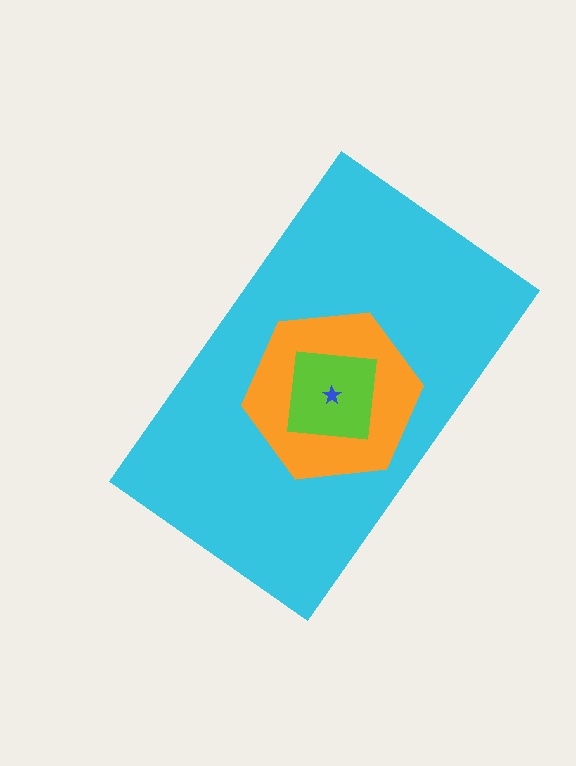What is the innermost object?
The blue star.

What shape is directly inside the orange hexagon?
The lime square.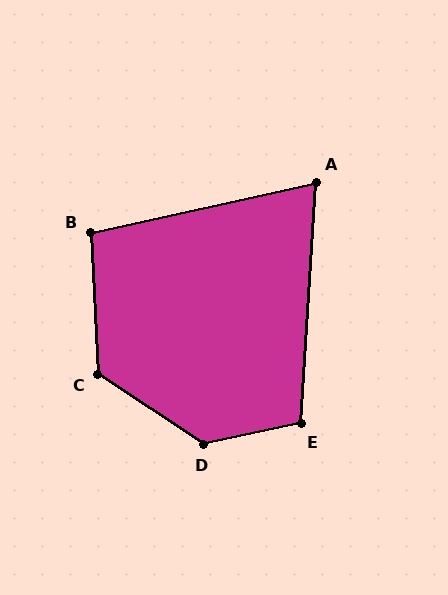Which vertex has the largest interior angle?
D, at approximately 135 degrees.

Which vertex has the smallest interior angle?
A, at approximately 74 degrees.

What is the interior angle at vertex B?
Approximately 100 degrees (obtuse).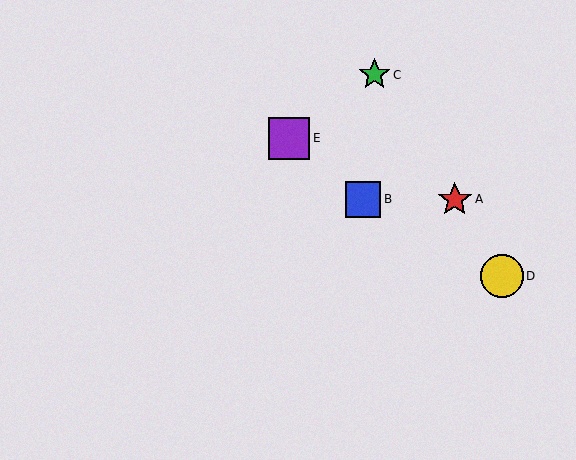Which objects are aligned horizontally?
Objects A, B are aligned horizontally.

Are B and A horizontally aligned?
Yes, both are at y≈199.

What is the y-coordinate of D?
Object D is at y≈276.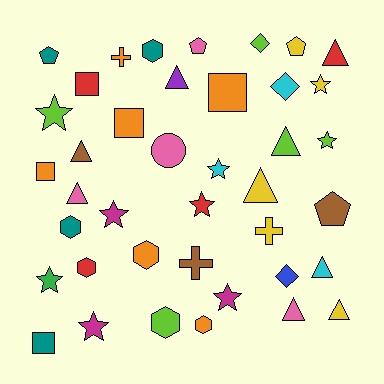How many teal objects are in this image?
There are 4 teal objects.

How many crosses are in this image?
There are 3 crosses.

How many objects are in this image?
There are 40 objects.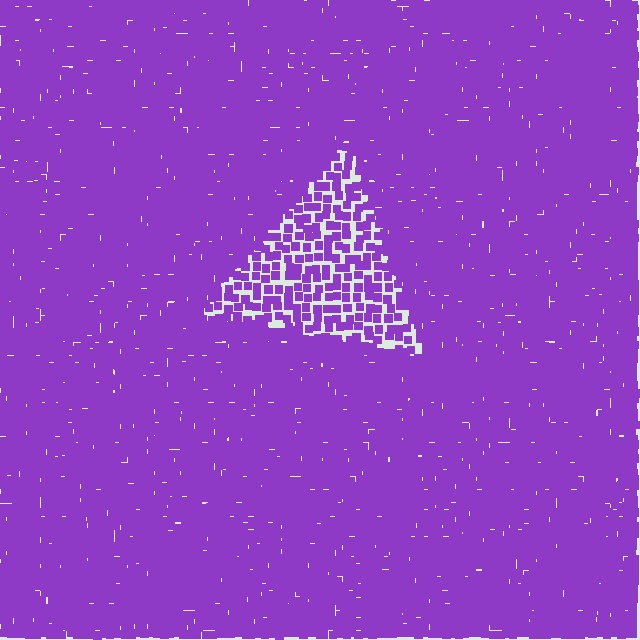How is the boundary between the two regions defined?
The boundary is defined by a change in element density (approximately 2.3x ratio). All elements are the same color, size, and shape.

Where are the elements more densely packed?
The elements are more densely packed outside the triangle boundary.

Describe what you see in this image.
The image contains small purple elements arranged at two different densities. A triangle-shaped region is visible where the elements are less densely packed than the surrounding area.